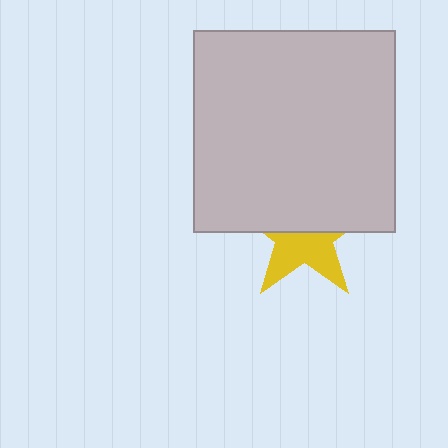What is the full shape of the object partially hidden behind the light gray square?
The partially hidden object is a yellow star.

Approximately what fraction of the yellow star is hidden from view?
Roughly 55% of the yellow star is hidden behind the light gray square.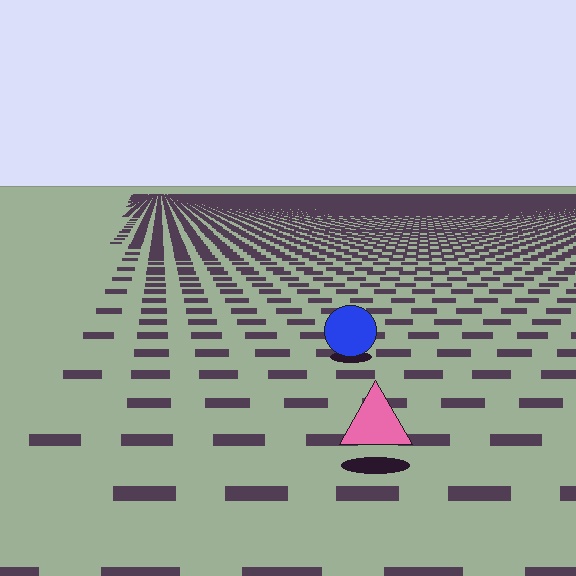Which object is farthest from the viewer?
The blue circle is farthest from the viewer. It appears smaller and the ground texture around it is denser.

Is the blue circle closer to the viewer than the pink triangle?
No. The pink triangle is closer — you can tell from the texture gradient: the ground texture is coarser near it.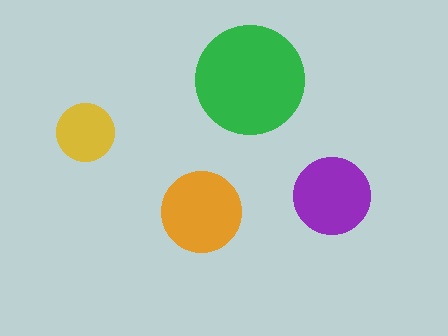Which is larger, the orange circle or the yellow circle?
The orange one.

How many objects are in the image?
There are 4 objects in the image.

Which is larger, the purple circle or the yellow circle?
The purple one.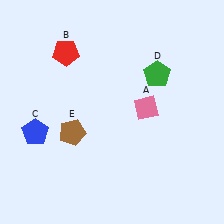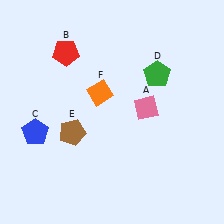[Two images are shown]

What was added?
An orange diamond (F) was added in Image 2.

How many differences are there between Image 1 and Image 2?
There is 1 difference between the two images.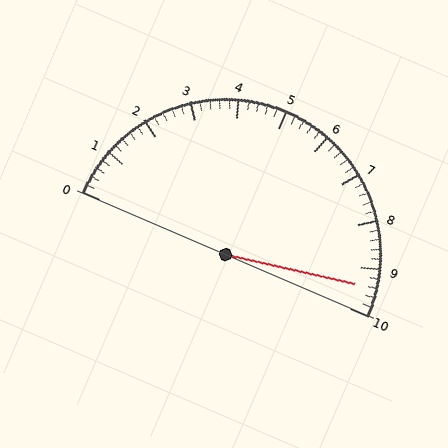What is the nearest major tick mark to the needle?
The nearest major tick mark is 9.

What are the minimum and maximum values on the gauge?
The gauge ranges from 0 to 10.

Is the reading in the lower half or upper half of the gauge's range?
The reading is in the upper half of the range (0 to 10).